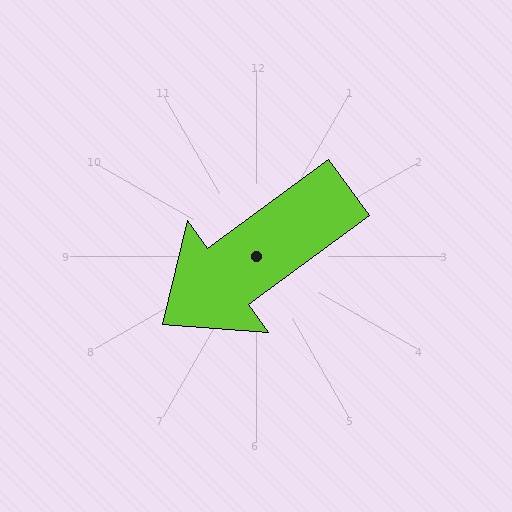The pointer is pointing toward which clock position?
Roughly 8 o'clock.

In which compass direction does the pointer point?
Southwest.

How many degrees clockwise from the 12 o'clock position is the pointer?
Approximately 234 degrees.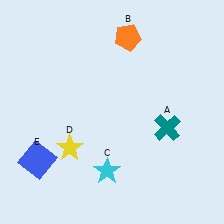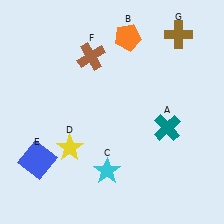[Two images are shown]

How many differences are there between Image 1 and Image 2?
There are 2 differences between the two images.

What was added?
A brown cross (F), a brown cross (G) were added in Image 2.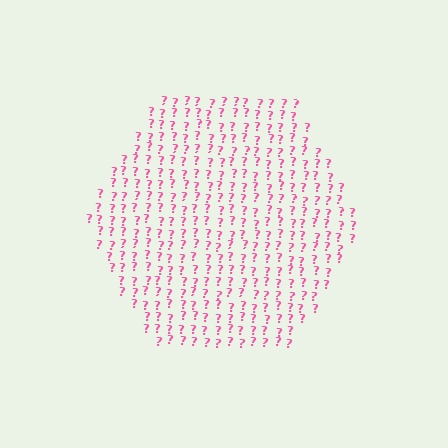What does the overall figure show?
The overall figure shows a hexagon.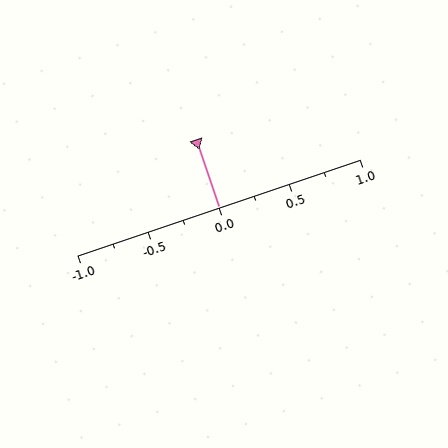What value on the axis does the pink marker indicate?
The marker indicates approximately 0.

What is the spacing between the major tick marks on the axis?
The major ticks are spaced 0.5 apart.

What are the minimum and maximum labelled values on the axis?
The axis runs from -1.0 to 1.0.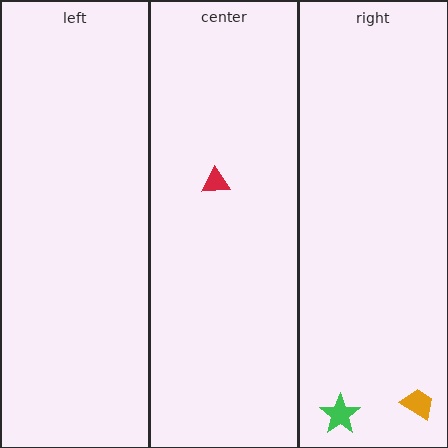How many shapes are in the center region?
1.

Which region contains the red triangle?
The center region.